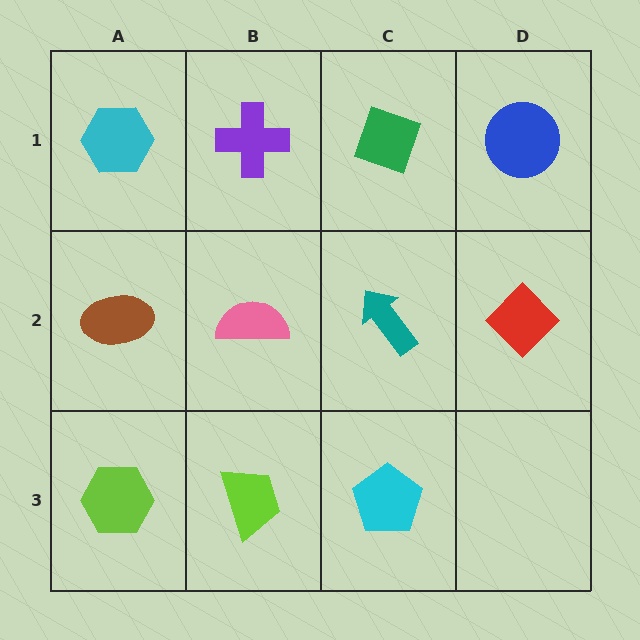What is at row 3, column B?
A lime trapezoid.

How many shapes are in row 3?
3 shapes.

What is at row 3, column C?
A cyan pentagon.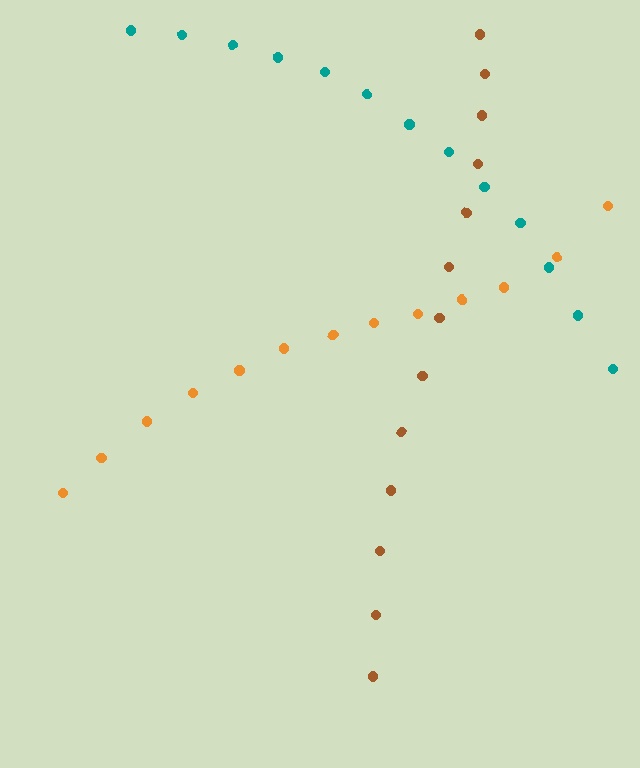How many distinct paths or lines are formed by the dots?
There are 3 distinct paths.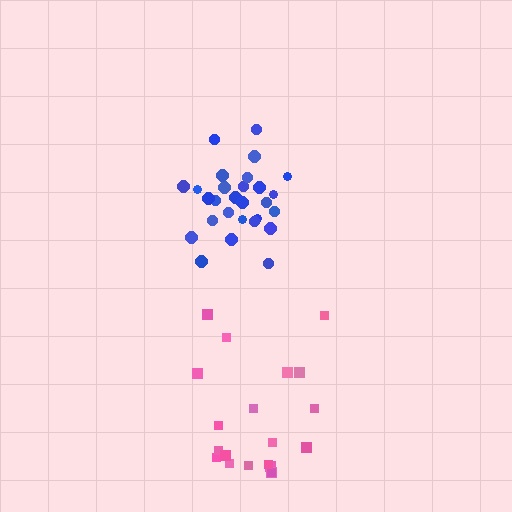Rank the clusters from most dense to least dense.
blue, pink.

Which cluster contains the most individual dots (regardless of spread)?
Blue (29).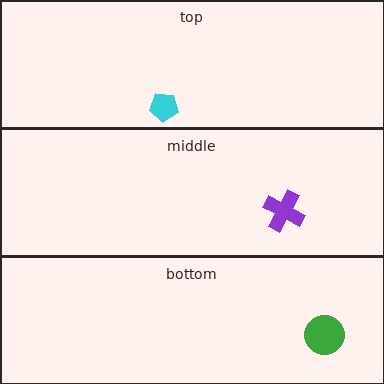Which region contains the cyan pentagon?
The top region.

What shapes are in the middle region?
The purple cross.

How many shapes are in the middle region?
1.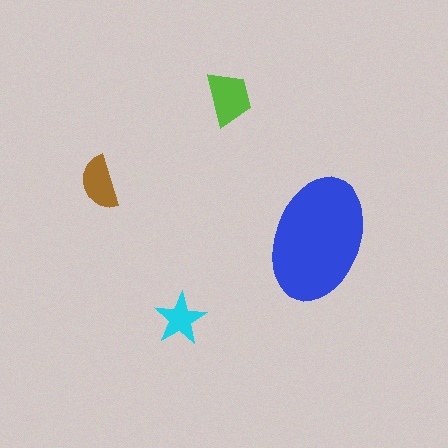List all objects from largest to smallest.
The blue ellipse, the lime trapezoid, the brown semicircle, the cyan star.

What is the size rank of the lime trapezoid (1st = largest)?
2nd.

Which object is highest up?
The lime trapezoid is topmost.